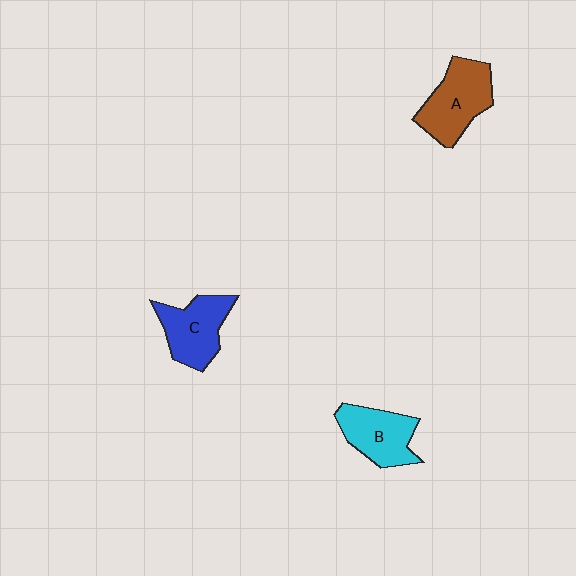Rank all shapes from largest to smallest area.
From largest to smallest: A (brown), C (blue), B (cyan).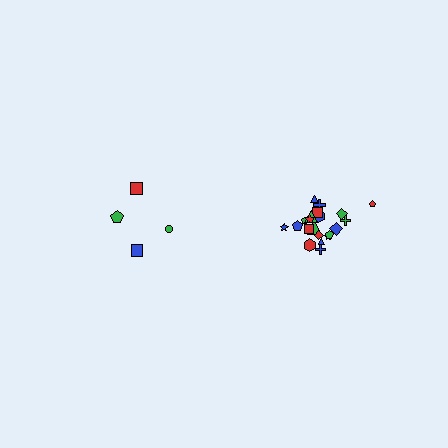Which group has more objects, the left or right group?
The right group.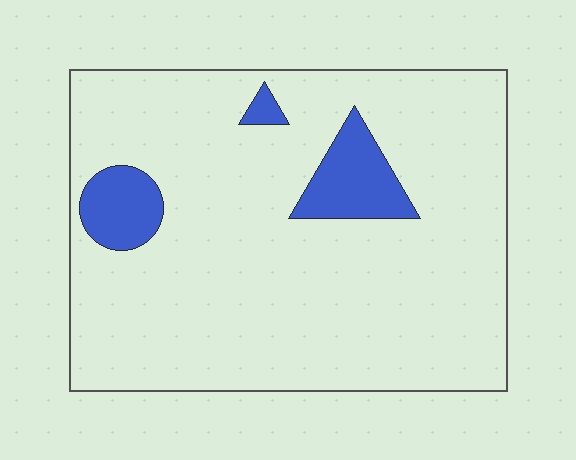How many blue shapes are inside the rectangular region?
3.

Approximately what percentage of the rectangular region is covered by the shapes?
Approximately 10%.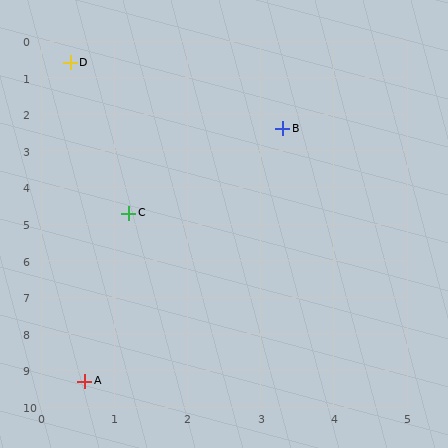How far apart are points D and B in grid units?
Points D and B are about 3.4 grid units apart.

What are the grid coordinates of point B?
Point B is at approximately (3.3, 2.4).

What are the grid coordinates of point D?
Point D is at approximately (0.4, 0.6).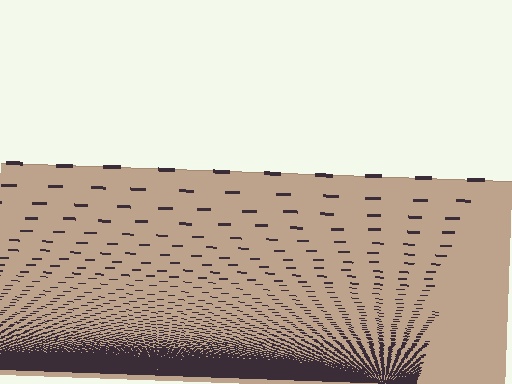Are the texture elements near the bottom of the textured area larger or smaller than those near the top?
Smaller. The gradient is inverted — elements near the bottom are smaller and denser.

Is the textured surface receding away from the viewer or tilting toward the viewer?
The surface appears to tilt toward the viewer. Texture elements get larger and sparser toward the top.